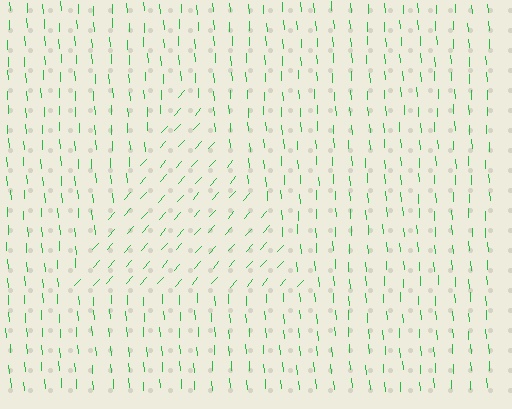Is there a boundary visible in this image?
Yes, there is a texture boundary formed by a change in line orientation.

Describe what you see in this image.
The image is filled with small green line segments. A triangle region in the image has lines oriented differently from the surrounding lines, creating a visible texture boundary.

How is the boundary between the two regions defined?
The boundary is defined purely by a change in line orientation (approximately 45 degrees difference). All lines are the same color and thickness.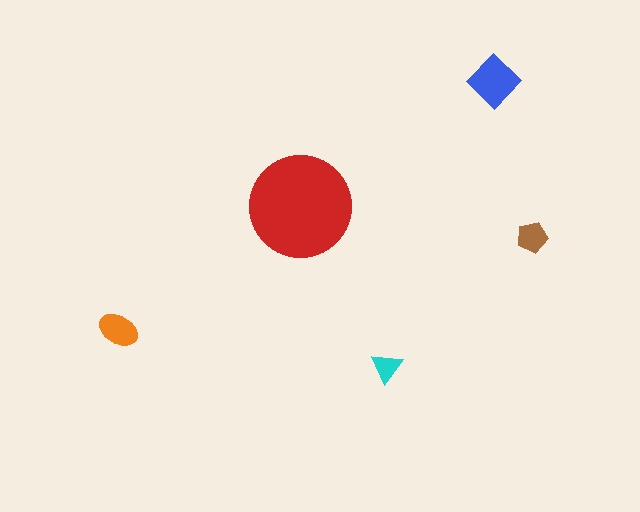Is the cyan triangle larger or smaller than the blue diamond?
Smaller.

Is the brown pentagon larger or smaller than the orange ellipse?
Smaller.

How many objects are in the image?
There are 5 objects in the image.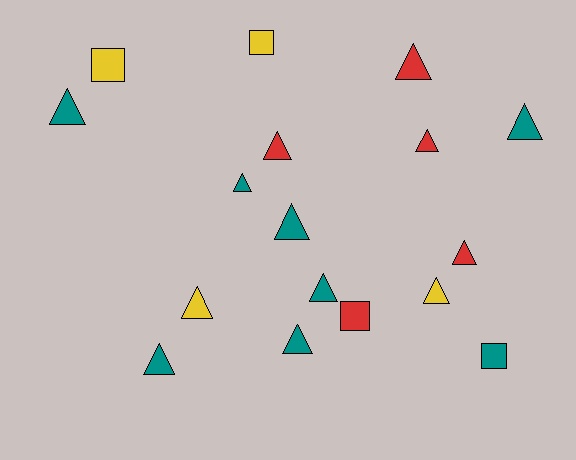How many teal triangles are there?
There are 7 teal triangles.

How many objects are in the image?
There are 17 objects.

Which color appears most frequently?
Teal, with 8 objects.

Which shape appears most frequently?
Triangle, with 13 objects.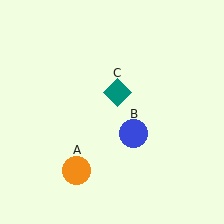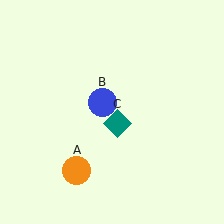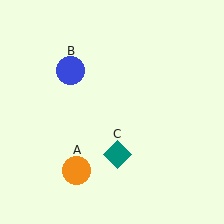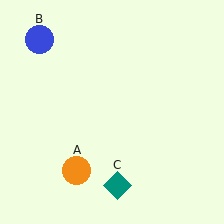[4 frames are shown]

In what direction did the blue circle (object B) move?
The blue circle (object B) moved up and to the left.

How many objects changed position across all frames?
2 objects changed position: blue circle (object B), teal diamond (object C).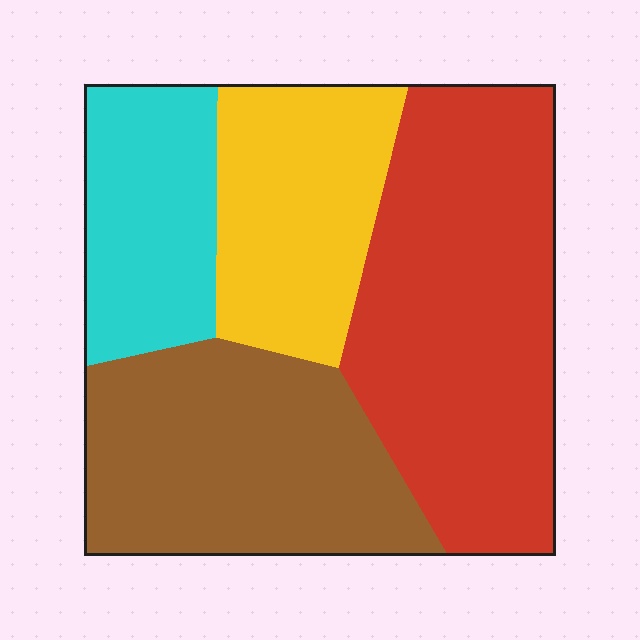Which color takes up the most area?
Red, at roughly 35%.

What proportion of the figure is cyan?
Cyan covers 16% of the figure.